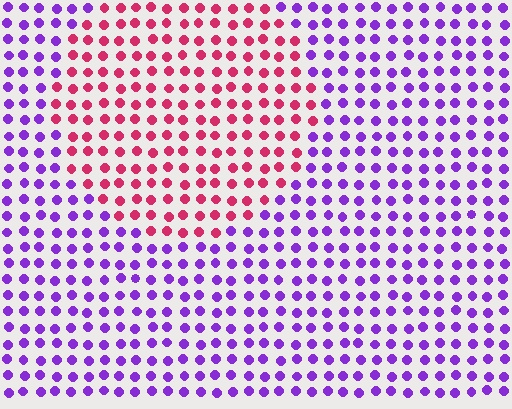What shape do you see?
I see a circle.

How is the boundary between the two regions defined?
The boundary is defined purely by a slight shift in hue (about 66 degrees). Spacing, size, and orientation are identical on both sides.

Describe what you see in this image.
The image is filled with small purple elements in a uniform arrangement. A circle-shaped region is visible where the elements are tinted to a slightly different hue, forming a subtle color boundary.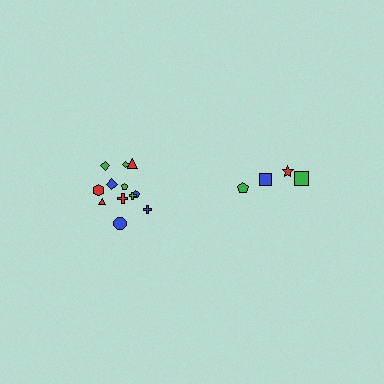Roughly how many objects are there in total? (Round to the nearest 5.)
Roughly 15 objects in total.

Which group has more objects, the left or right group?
The left group.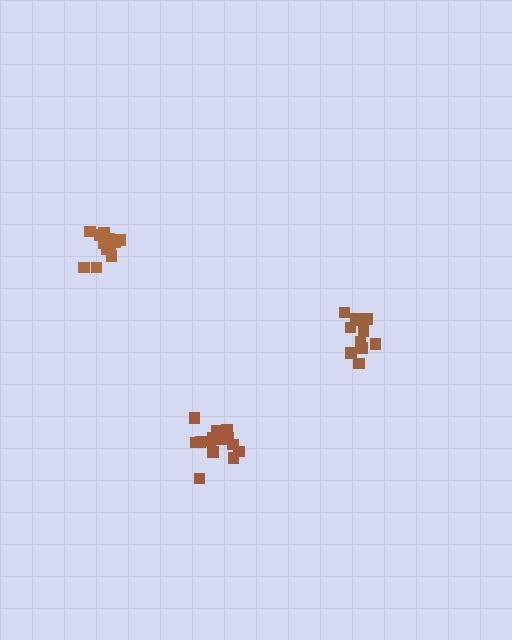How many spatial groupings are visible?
There are 3 spatial groupings.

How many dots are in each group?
Group 1: 11 dots, Group 2: 14 dots, Group 3: 12 dots (37 total).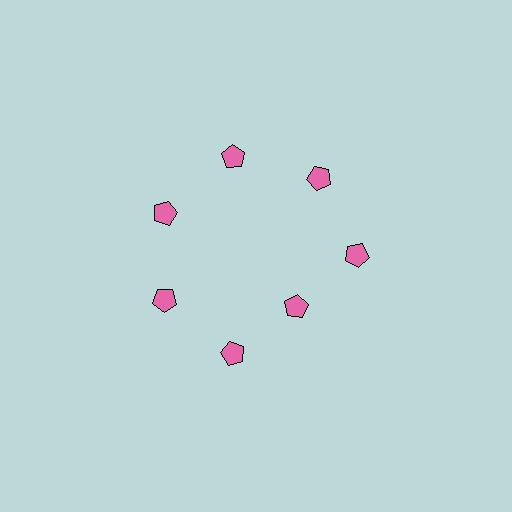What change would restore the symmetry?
The symmetry would be restored by moving it outward, back onto the ring so that all 7 pentagons sit at equal angles and equal distance from the center.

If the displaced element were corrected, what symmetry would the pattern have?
It would have 7-fold rotational symmetry — the pattern would map onto itself every 51 degrees.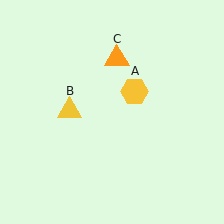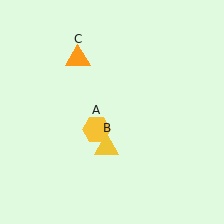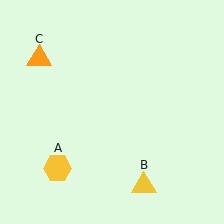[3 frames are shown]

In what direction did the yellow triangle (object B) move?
The yellow triangle (object B) moved down and to the right.